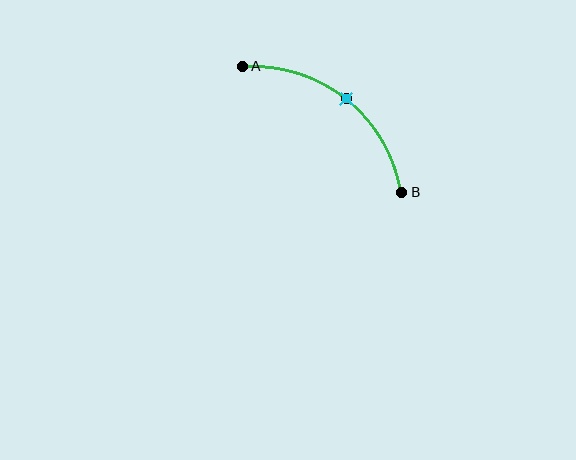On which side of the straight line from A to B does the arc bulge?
The arc bulges above and to the right of the straight line connecting A and B.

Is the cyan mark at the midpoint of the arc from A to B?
Yes. The cyan mark lies on the arc at equal arc-length from both A and B — it is the arc midpoint.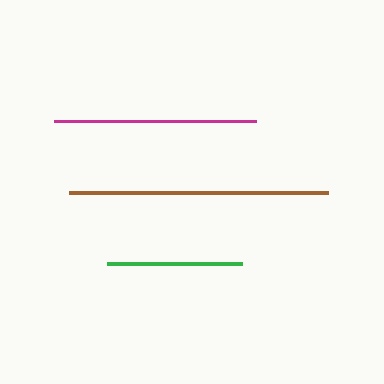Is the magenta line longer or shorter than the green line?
The magenta line is longer than the green line.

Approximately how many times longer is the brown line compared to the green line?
The brown line is approximately 1.9 times the length of the green line.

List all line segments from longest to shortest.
From longest to shortest: brown, magenta, green.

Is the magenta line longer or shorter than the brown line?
The brown line is longer than the magenta line.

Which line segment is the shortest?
The green line is the shortest at approximately 135 pixels.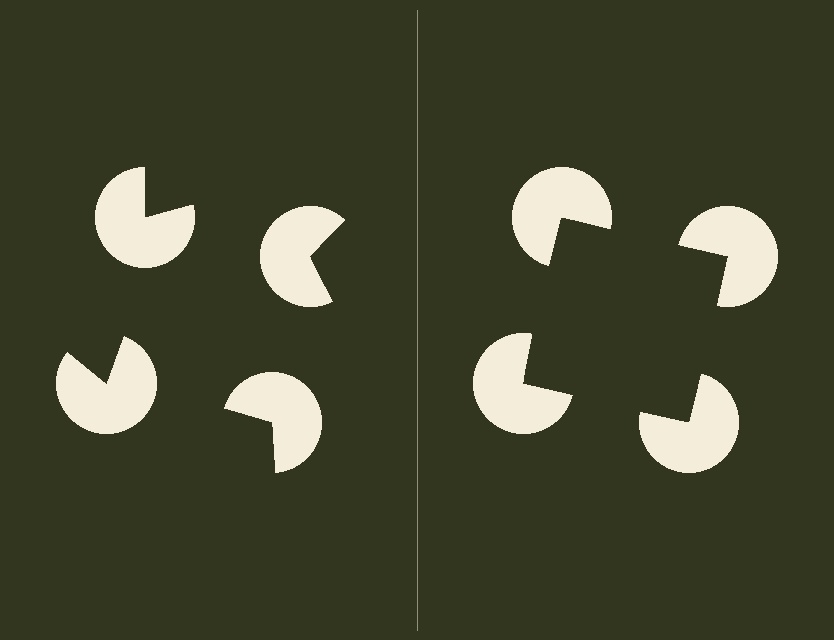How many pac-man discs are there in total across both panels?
8 — 4 on each side.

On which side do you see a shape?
An illusory square appears on the right side. On the left side the wedge cuts are rotated, so no coherent shape forms.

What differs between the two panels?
The pac-man discs are positioned identically on both sides; only the wedge orientations differ. On the right they align to a square; on the left they are misaligned.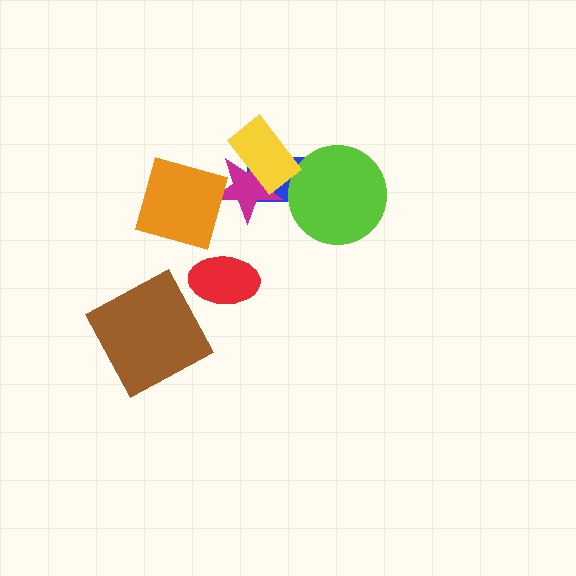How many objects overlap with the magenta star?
2 objects overlap with the magenta star.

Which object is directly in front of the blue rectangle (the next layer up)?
The lime circle is directly in front of the blue rectangle.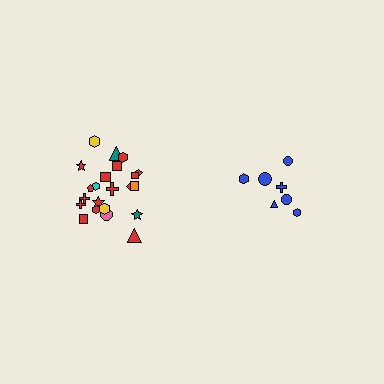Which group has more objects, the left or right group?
The left group.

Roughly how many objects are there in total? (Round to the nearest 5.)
Roughly 30 objects in total.